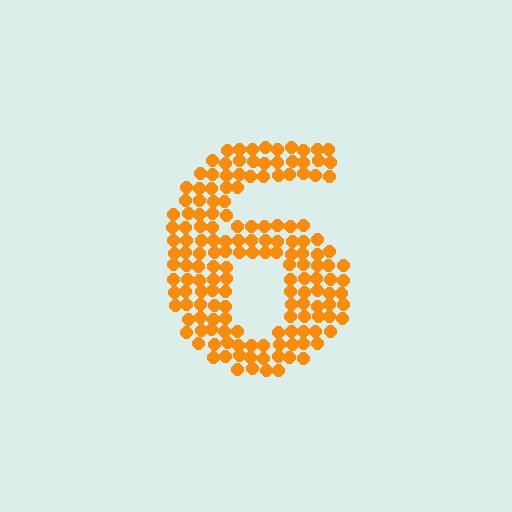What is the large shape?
The large shape is the digit 6.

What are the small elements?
The small elements are circles.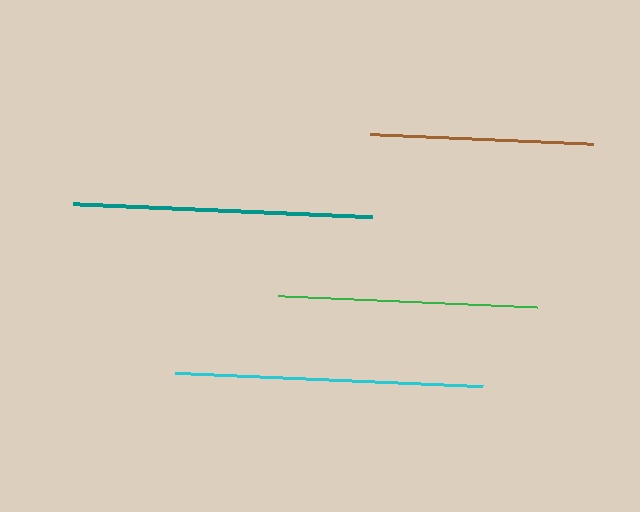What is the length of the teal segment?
The teal segment is approximately 299 pixels long.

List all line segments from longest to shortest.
From longest to shortest: cyan, teal, green, brown.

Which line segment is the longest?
The cyan line is the longest at approximately 308 pixels.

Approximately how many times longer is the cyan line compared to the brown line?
The cyan line is approximately 1.4 times the length of the brown line.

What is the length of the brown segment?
The brown segment is approximately 223 pixels long.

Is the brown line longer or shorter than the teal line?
The teal line is longer than the brown line.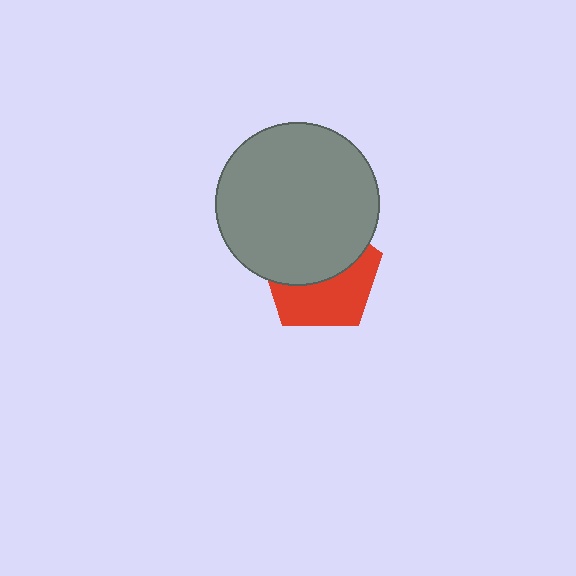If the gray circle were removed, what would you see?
You would see the complete red pentagon.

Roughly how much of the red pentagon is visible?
About half of it is visible (roughly 48%).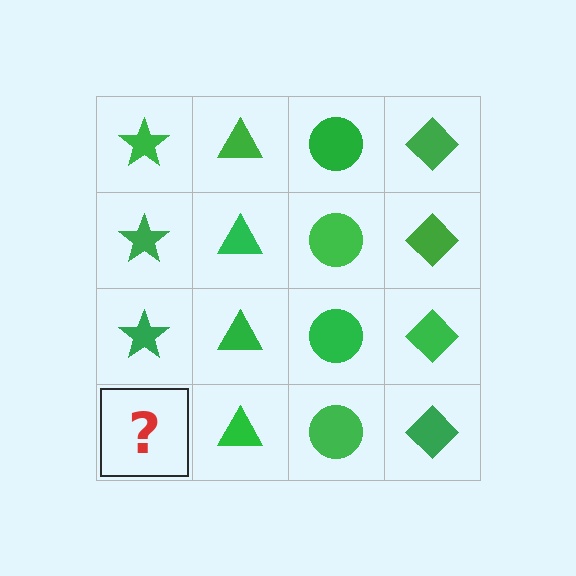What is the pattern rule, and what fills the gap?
The rule is that each column has a consistent shape. The gap should be filled with a green star.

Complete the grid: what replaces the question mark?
The question mark should be replaced with a green star.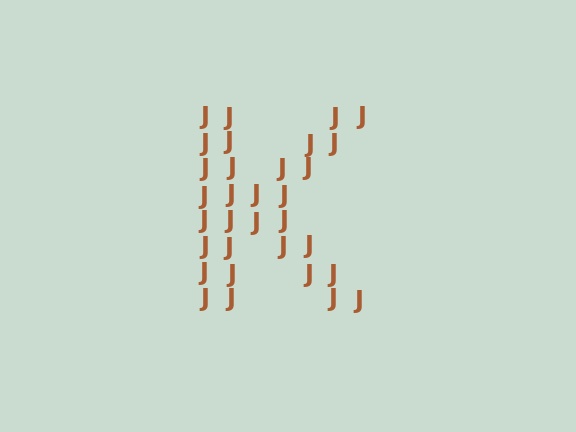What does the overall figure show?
The overall figure shows the letter K.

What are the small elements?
The small elements are letter J's.